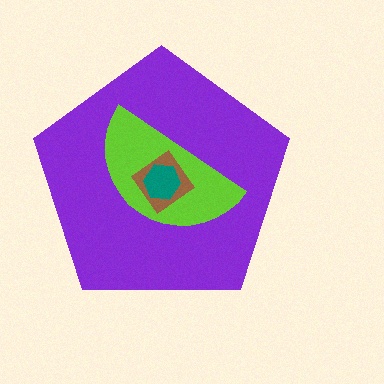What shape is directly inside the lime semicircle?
The brown diamond.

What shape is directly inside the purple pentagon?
The lime semicircle.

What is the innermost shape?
The teal hexagon.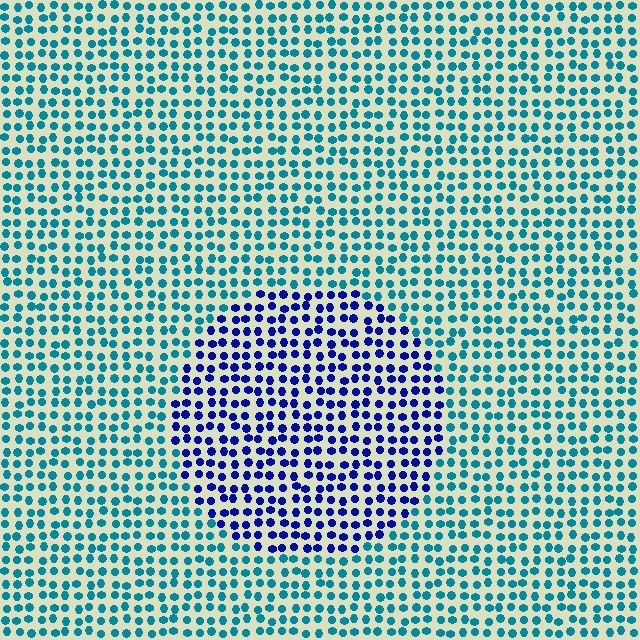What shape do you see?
I see a circle.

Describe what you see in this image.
The image is filled with small teal elements in a uniform arrangement. A circle-shaped region is visible where the elements are tinted to a slightly different hue, forming a subtle color boundary.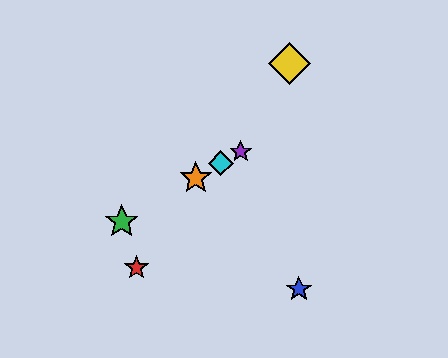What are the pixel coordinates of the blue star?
The blue star is at (299, 289).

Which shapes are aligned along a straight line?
The green star, the purple star, the orange star, the cyan diamond are aligned along a straight line.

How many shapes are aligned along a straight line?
4 shapes (the green star, the purple star, the orange star, the cyan diamond) are aligned along a straight line.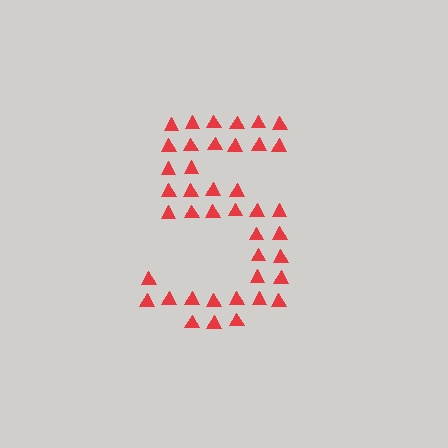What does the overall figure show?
The overall figure shows the digit 5.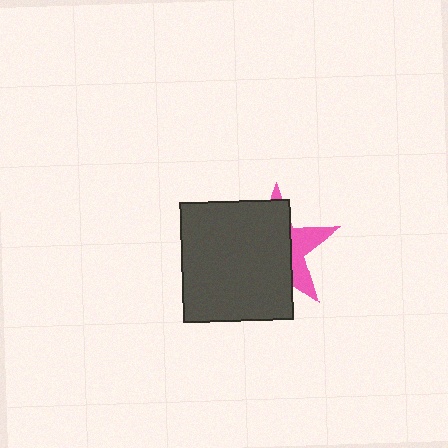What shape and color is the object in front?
The object in front is a dark gray rectangle.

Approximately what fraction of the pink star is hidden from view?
Roughly 69% of the pink star is hidden behind the dark gray rectangle.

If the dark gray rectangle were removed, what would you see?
You would see the complete pink star.